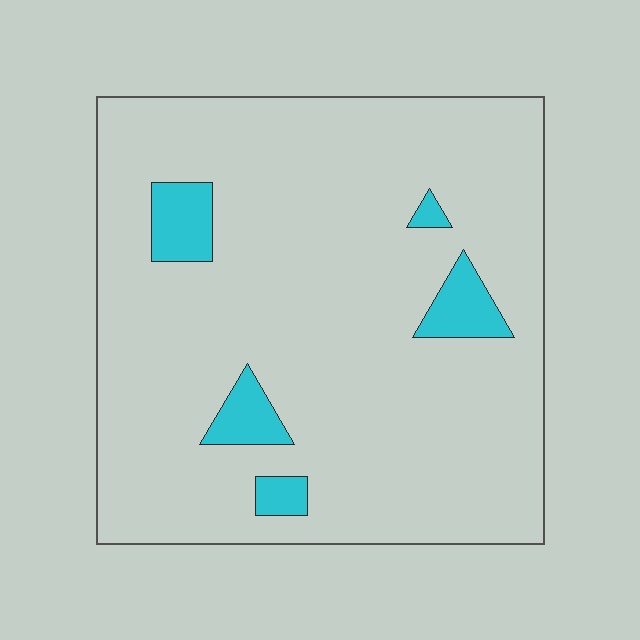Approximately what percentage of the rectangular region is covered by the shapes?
Approximately 10%.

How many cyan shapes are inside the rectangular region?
5.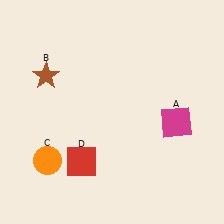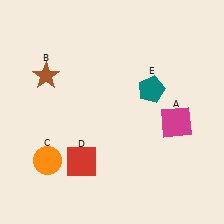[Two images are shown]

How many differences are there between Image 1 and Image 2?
There is 1 difference between the two images.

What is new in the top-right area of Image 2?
A teal pentagon (E) was added in the top-right area of Image 2.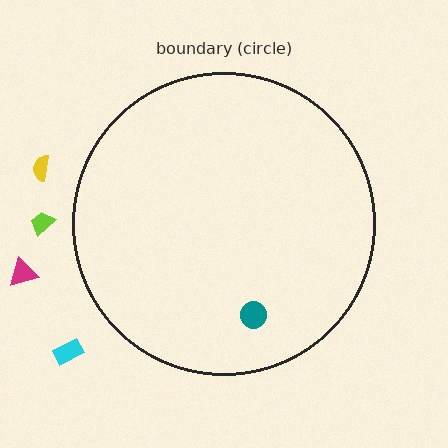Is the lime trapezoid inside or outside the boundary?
Outside.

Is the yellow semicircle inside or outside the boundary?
Outside.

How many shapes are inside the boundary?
1 inside, 4 outside.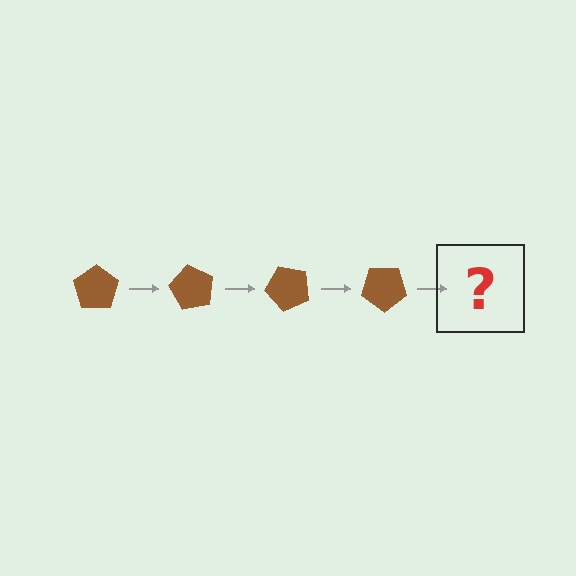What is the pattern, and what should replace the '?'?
The pattern is that the pentagon rotates 60 degrees each step. The '?' should be a brown pentagon rotated 240 degrees.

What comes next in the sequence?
The next element should be a brown pentagon rotated 240 degrees.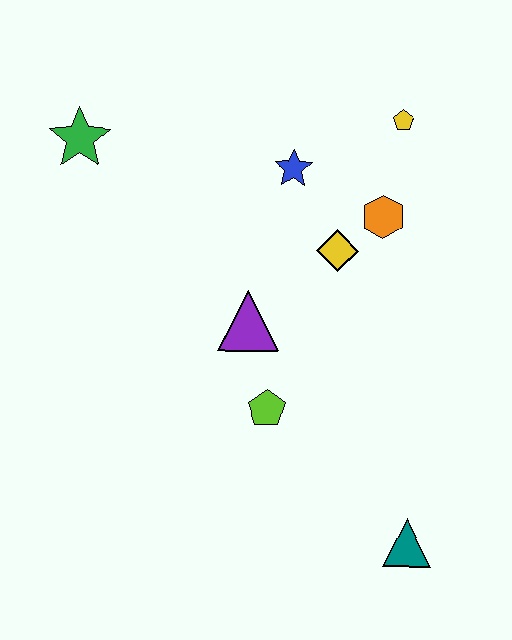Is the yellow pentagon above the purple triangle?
Yes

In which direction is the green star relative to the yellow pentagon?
The green star is to the left of the yellow pentagon.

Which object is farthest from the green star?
The teal triangle is farthest from the green star.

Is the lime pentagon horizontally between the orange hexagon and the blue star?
No